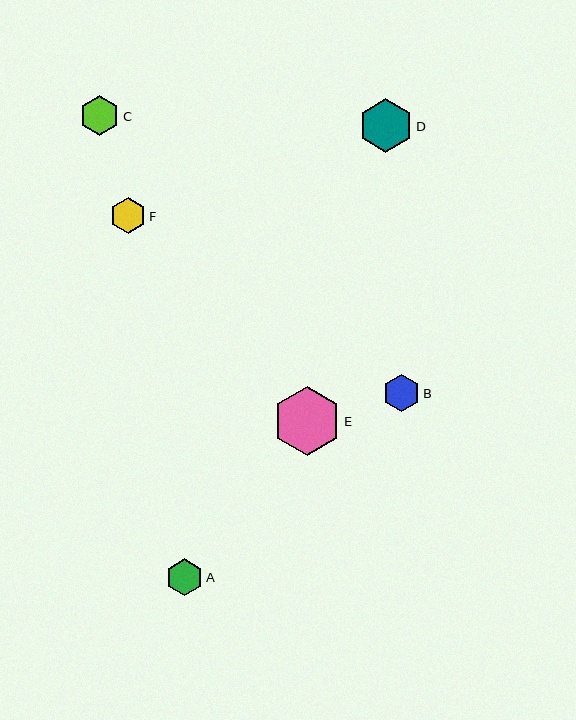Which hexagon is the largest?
Hexagon E is the largest with a size of approximately 69 pixels.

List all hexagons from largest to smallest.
From largest to smallest: E, D, C, B, A, F.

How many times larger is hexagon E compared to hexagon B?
Hexagon E is approximately 1.8 times the size of hexagon B.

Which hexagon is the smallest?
Hexagon F is the smallest with a size of approximately 36 pixels.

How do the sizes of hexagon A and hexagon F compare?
Hexagon A and hexagon F are approximately the same size.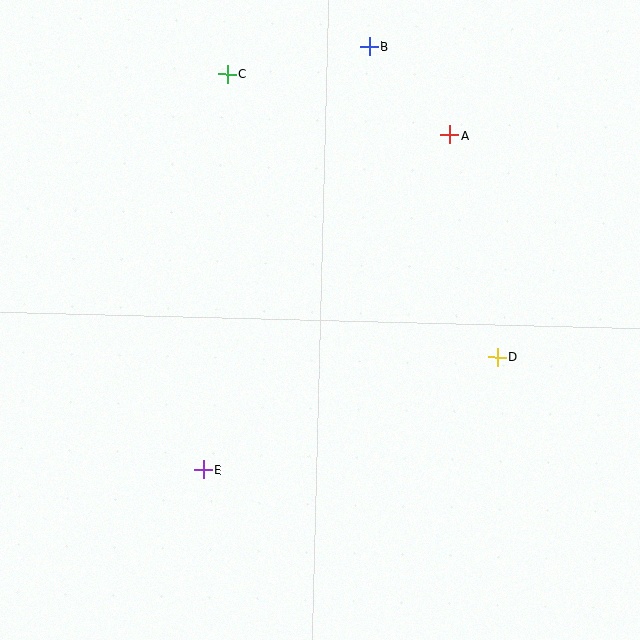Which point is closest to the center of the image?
Point D at (497, 357) is closest to the center.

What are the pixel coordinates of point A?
Point A is at (450, 135).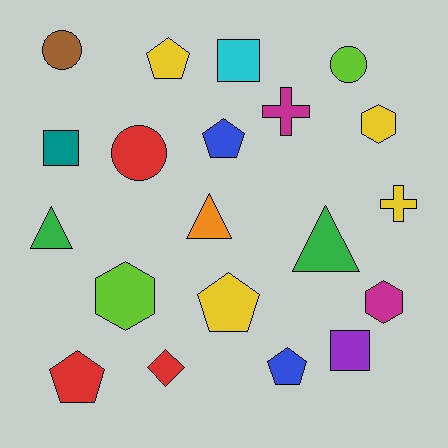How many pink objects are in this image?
There are no pink objects.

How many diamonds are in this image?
There is 1 diamond.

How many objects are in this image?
There are 20 objects.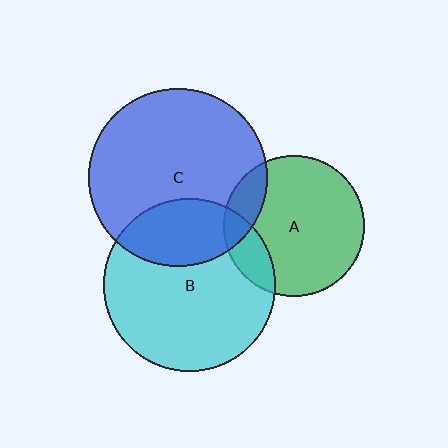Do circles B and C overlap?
Yes.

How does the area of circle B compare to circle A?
Approximately 1.5 times.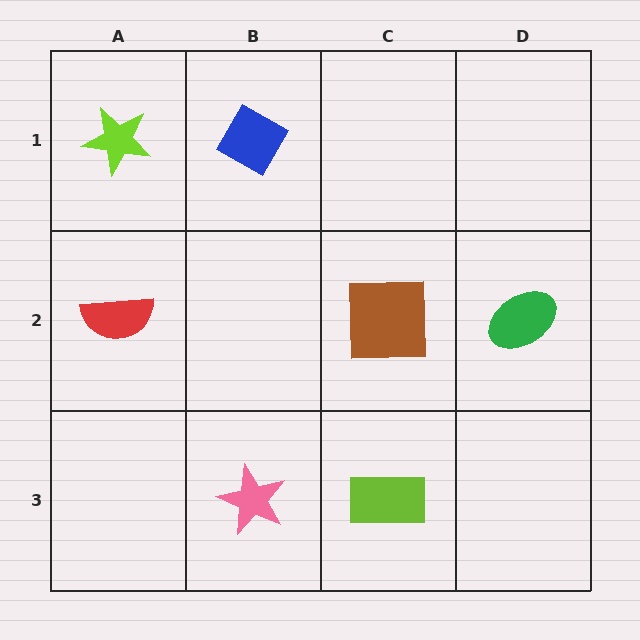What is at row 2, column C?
A brown square.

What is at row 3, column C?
A lime rectangle.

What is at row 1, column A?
A lime star.